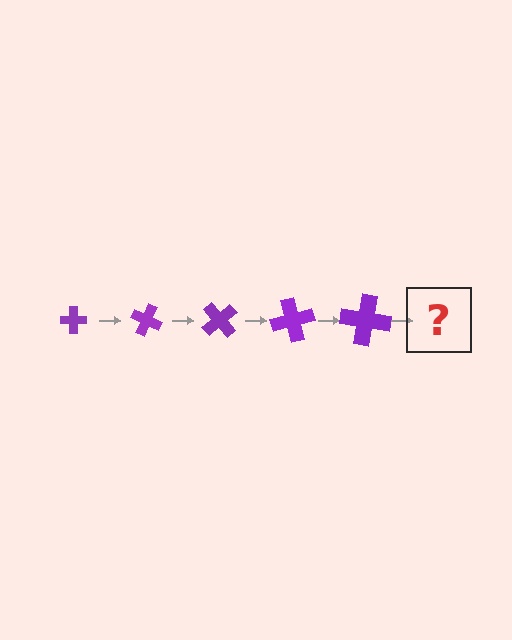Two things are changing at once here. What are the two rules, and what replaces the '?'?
The two rules are that the cross grows larger each step and it rotates 25 degrees each step. The '?' should be a cross, larger than the previous one and rotated 125 degrees from the start.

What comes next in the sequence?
The next element should be a cross, larger than the previous one and rotated 125 degrees from the start.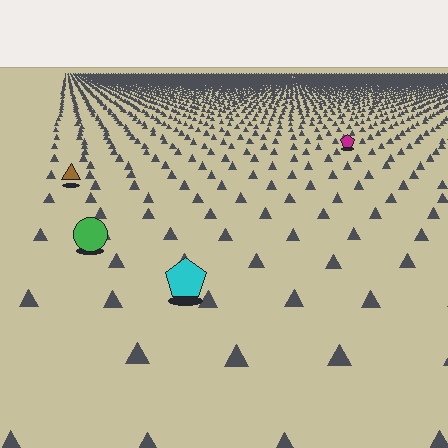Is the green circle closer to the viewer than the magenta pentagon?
Yes. The green circle is closer — you can tell from the texture gradient: the ground texture is coarser near it.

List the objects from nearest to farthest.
From nearest to farthest: the cyan pentagon, the green circle, the brown triangle, the magenta pentagon.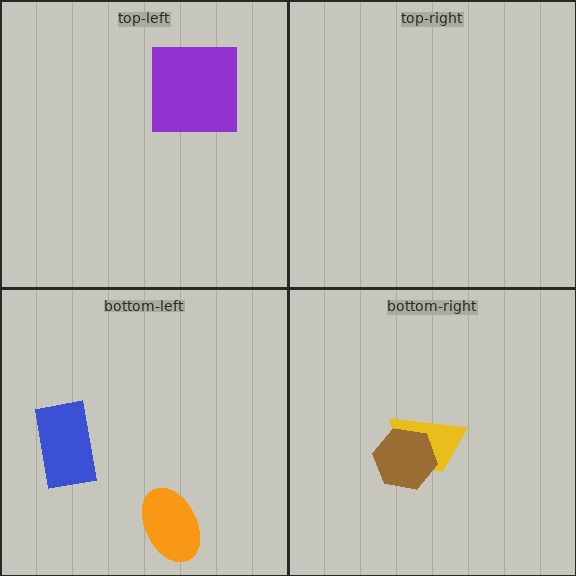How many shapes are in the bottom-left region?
2.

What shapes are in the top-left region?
The purple square.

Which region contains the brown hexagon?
The bottom-right region.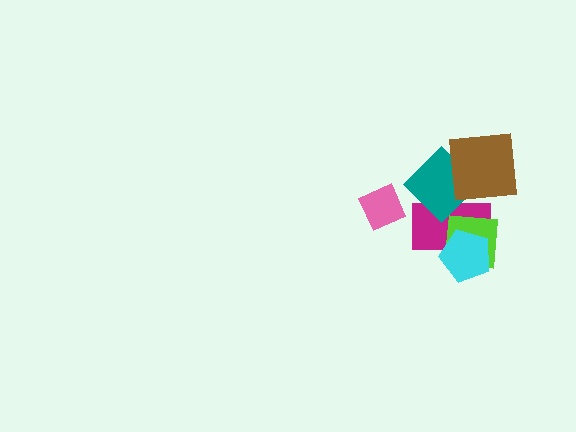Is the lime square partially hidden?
Yes, it is partially covered by another shape.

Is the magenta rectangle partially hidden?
Yes, it is partially covered by another shape.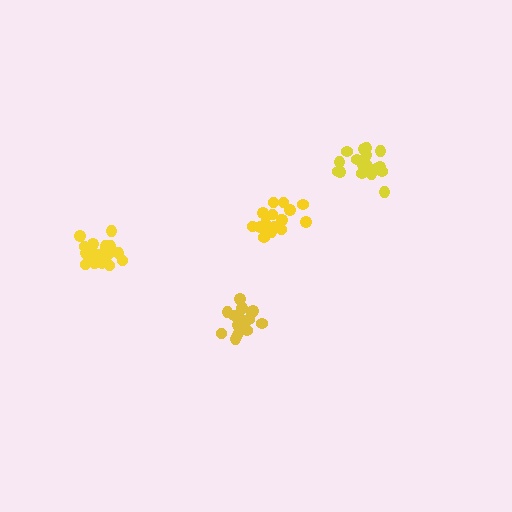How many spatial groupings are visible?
There are 4 spatial groupings.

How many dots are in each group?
Group 1: 18 dots, Group 2: 18 dots, Group 3: 17 dots, Group 4: 18 dots (71 total).